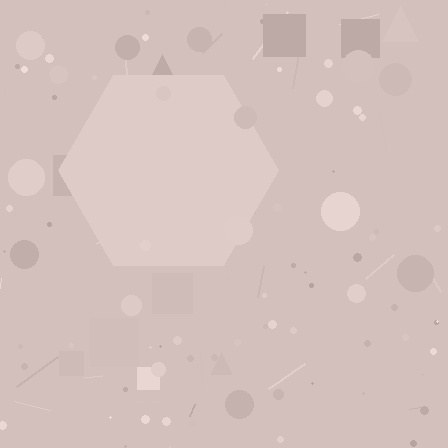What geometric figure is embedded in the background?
A hexagon is embedded in the background.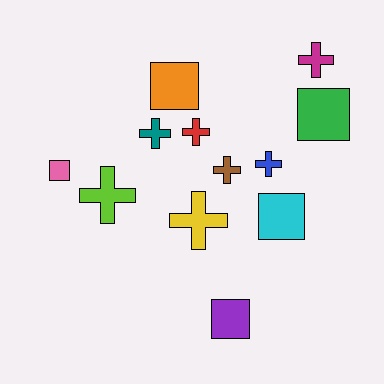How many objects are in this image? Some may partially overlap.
There are 12 objects.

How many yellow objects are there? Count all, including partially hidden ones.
There is 1 yellow object.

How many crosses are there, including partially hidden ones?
There are 7 crosses.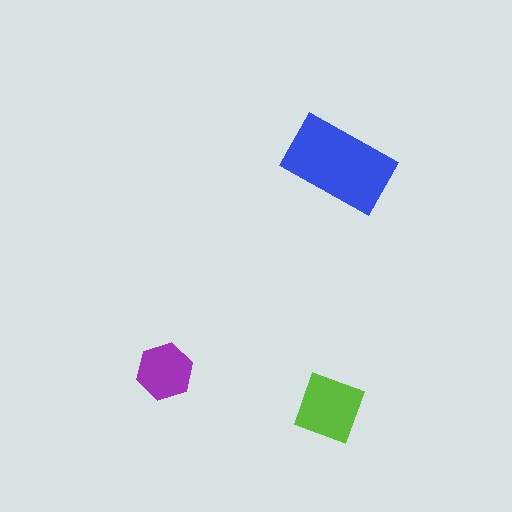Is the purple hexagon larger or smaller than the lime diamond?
Smaller.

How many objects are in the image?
There are 3 objects in the image.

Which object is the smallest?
The purple hexagon.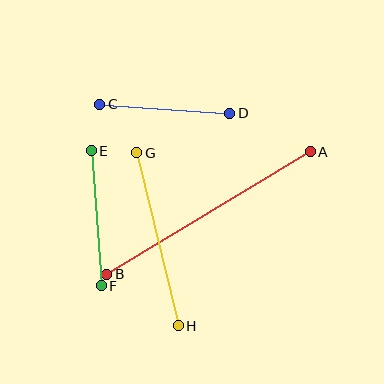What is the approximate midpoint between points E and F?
The midpoint is at approximately (96, 218) pixels.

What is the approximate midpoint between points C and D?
The midpoint is at approximately (165, 109) pixels.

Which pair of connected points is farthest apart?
Points A and B are farthest apart.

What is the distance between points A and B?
The distance is approximately 237 pixels.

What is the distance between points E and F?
The distance is approximately 135 pixels.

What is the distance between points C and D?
The distance is approximately 131 pixels.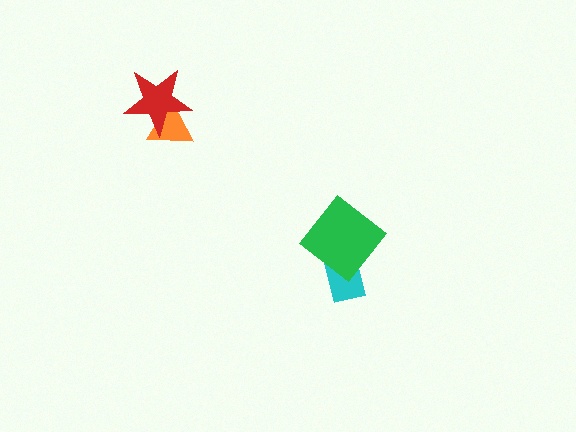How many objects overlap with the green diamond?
1 object overlaps with the green diamond.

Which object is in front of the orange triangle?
The red star is in front of the orange triangle.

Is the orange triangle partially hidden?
Yes, it is partially covered by another shape.